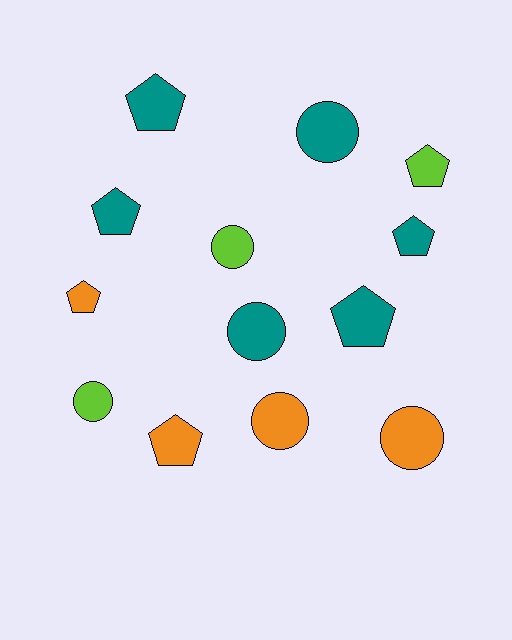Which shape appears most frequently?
Pentagon, with 7 objects.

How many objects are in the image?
There are 13 objects.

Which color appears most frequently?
Teal, with 6 objects.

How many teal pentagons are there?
There are 4 teal pentagons.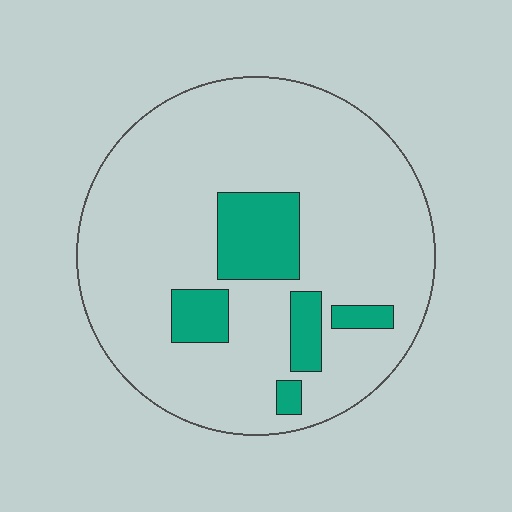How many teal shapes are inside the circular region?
5.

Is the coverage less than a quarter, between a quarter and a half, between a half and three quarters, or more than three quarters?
Less than a quarter.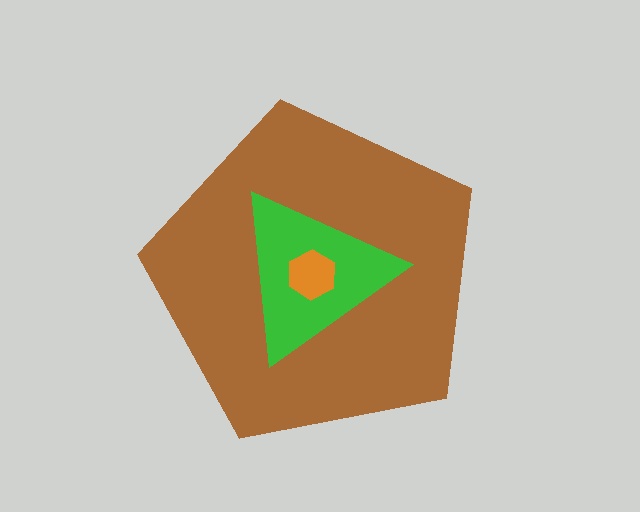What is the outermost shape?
The brown pentagon.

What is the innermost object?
The orange hexagon.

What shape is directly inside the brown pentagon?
The green triangle.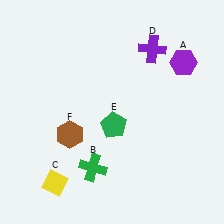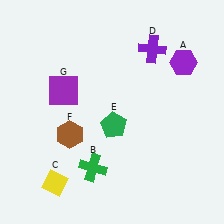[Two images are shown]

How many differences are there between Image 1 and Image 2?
There is 1 difference between the two images.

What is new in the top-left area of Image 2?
A purple square (G) was added in the top-left area of Image 2.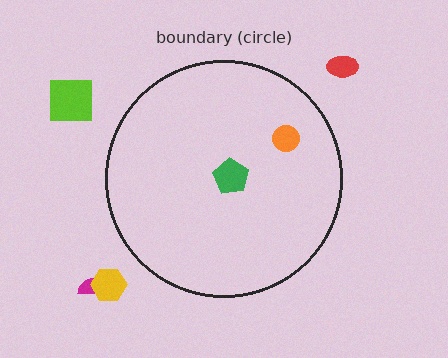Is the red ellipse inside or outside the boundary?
Outside.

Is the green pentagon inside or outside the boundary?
Inside.